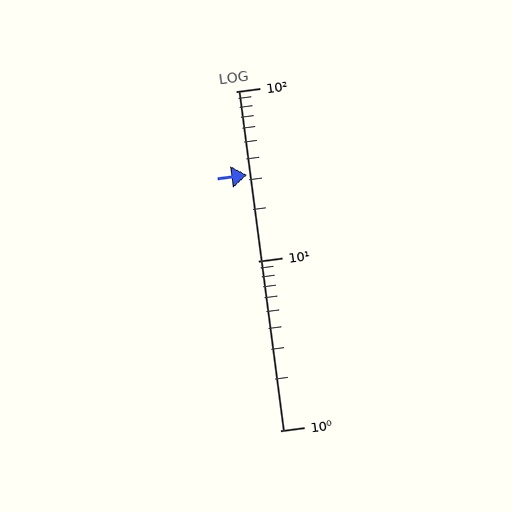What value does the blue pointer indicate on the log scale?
The pointer indicates approximately 32.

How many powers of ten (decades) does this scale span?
The scale spans 2 decades, from 1 to 100.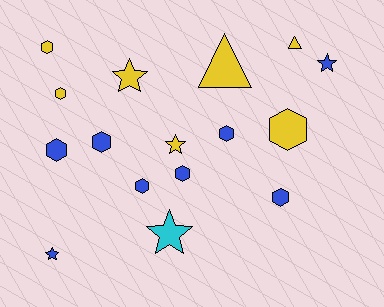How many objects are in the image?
There are 16 objects.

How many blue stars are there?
There are 2 blue stars.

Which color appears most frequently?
Blue, with 8 objects.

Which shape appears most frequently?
Hexagon, with 9 objects.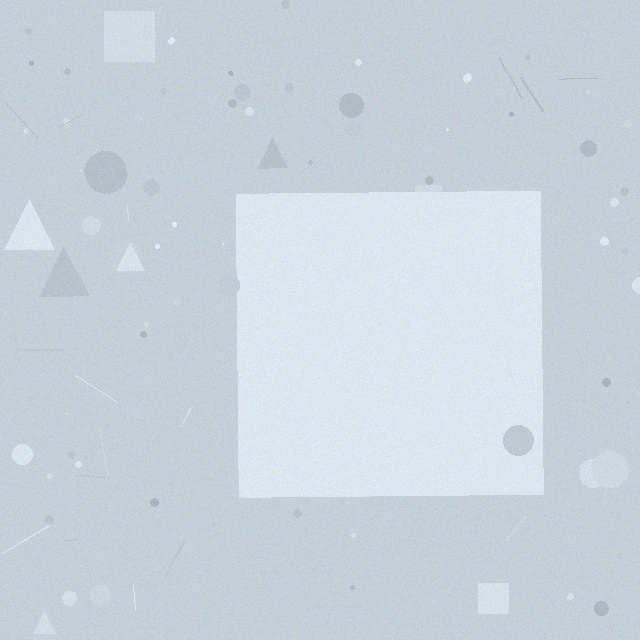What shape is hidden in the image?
A square is hidden in the image.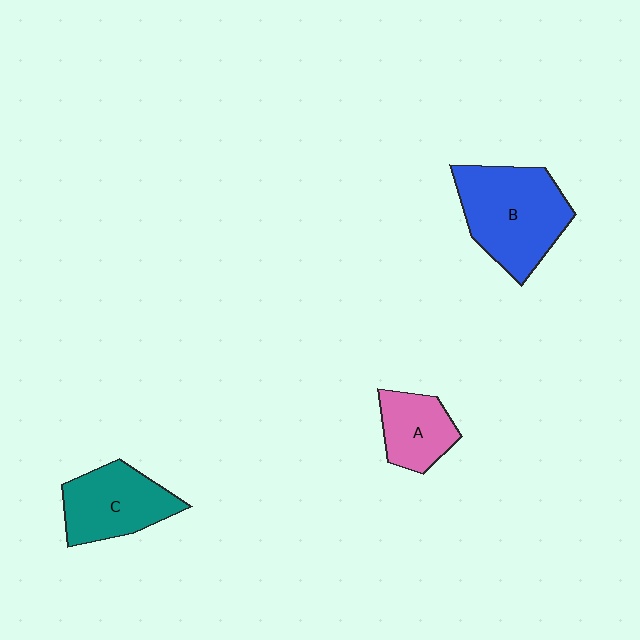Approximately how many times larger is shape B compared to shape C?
Approximately 1.4 times.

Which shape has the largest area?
Shape B (blue).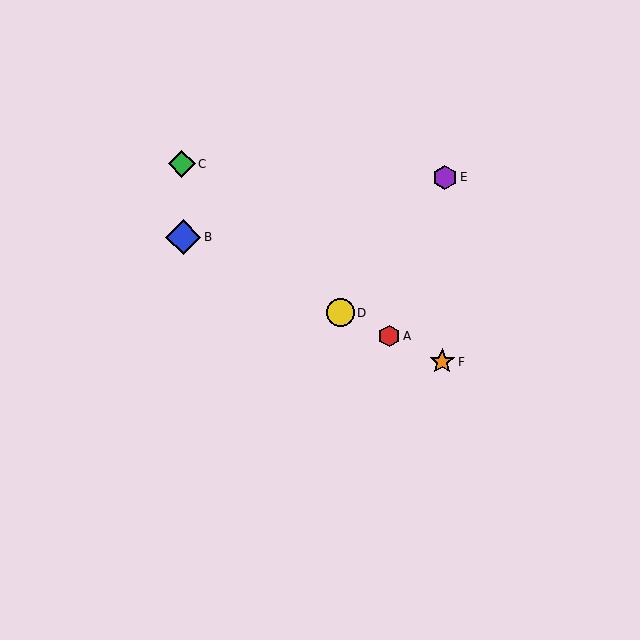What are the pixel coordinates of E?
Object E is at (445, 177).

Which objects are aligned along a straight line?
Objects A, B, D, F are aligned along a straight line.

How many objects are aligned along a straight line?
4 objects (A, B, D, F) are aligned along a straight line.